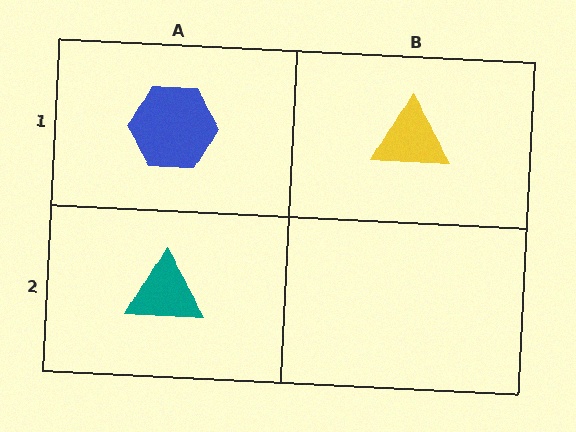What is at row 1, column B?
A yellow triangle.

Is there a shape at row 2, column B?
No, that cell is empty.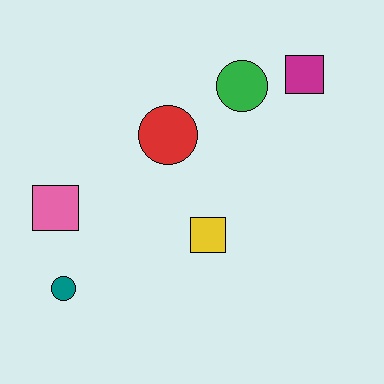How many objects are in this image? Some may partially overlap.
There are 6 objects.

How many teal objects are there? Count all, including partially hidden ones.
There is 1 teal object.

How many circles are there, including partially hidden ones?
There are 3 circles.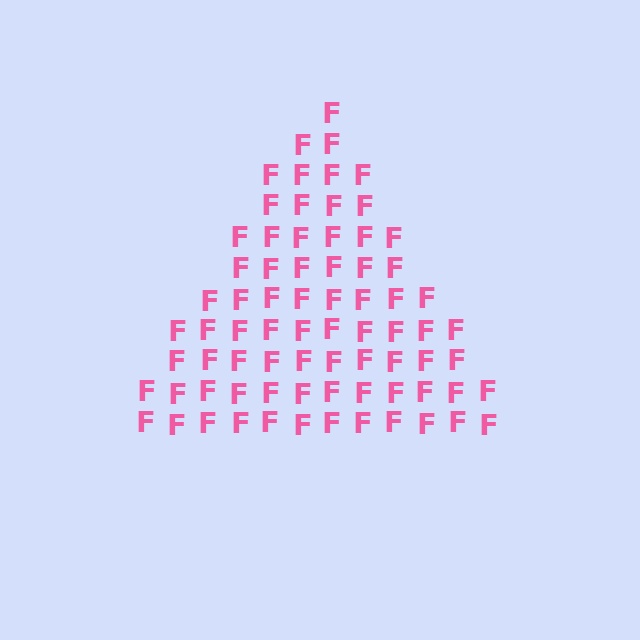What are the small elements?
The small elements are letter F's.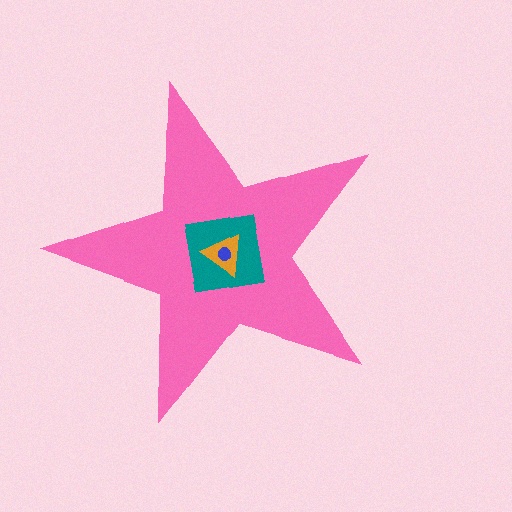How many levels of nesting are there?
4.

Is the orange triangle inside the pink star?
Yes.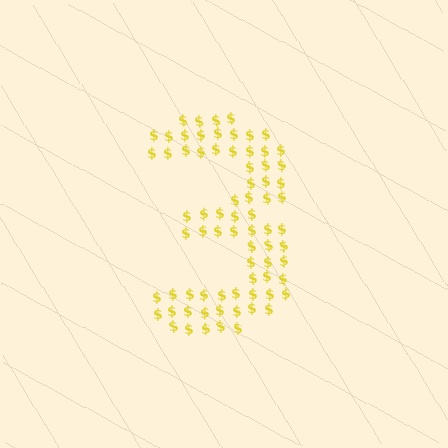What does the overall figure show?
The overall figure shows the digit 3.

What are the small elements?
The small elements are dollar signs.